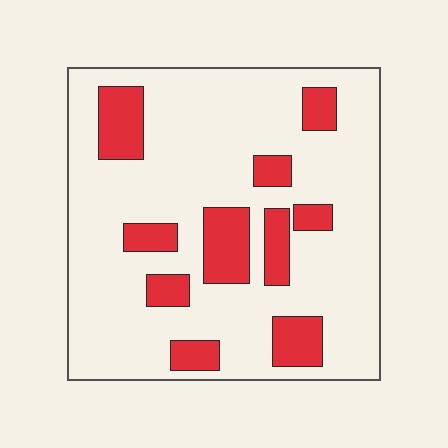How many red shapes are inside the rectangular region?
10.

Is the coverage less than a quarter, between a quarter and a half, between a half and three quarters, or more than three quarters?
Less than a quarter.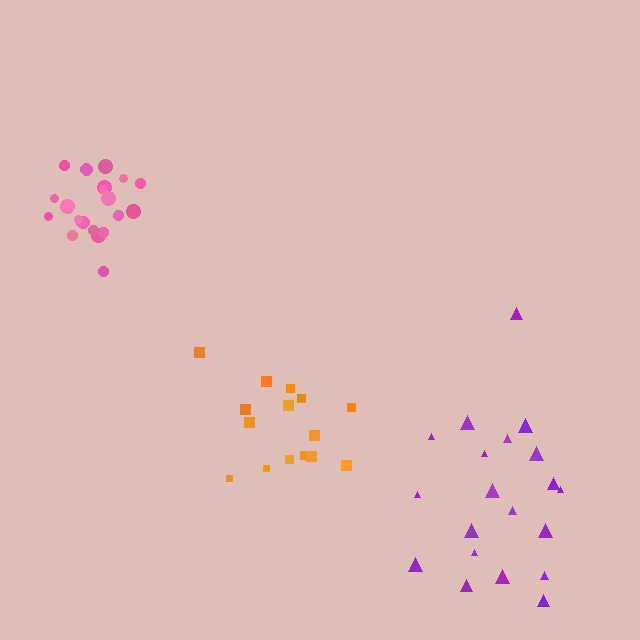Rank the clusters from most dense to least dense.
pink, orange, purple.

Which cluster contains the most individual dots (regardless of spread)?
Pink (21).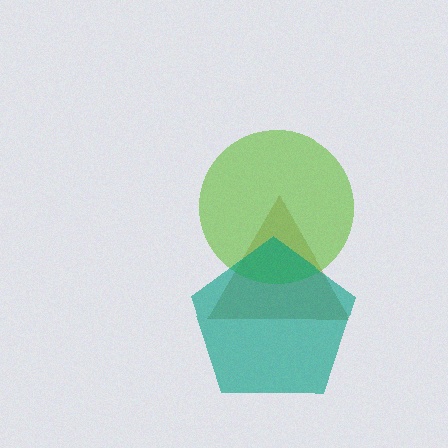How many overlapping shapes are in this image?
There are 3 overlapping shapes in the image.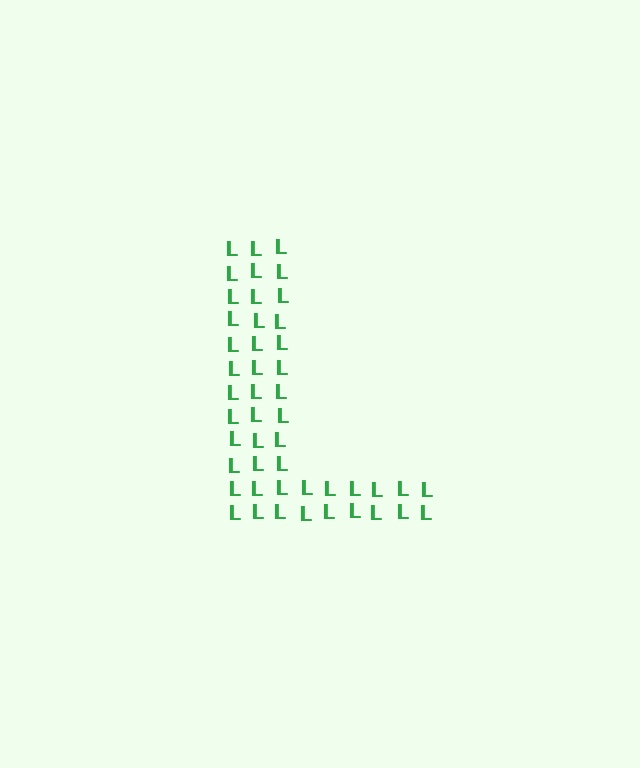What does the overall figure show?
The overall figure shows the letter L.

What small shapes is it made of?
It is made of small letter L's.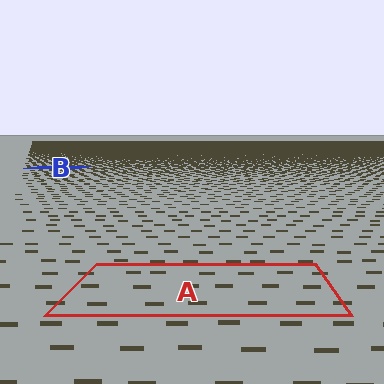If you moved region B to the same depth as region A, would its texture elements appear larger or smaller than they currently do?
They would appear larger. At a closer depth, the same texture elements are projected at a bigger on-screen size.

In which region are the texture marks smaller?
The texture marks are smaller in region B, because it is farther away.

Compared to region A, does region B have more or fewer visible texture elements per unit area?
Region B has more texture elements per unit area — they are packed more densely because it is farther away.